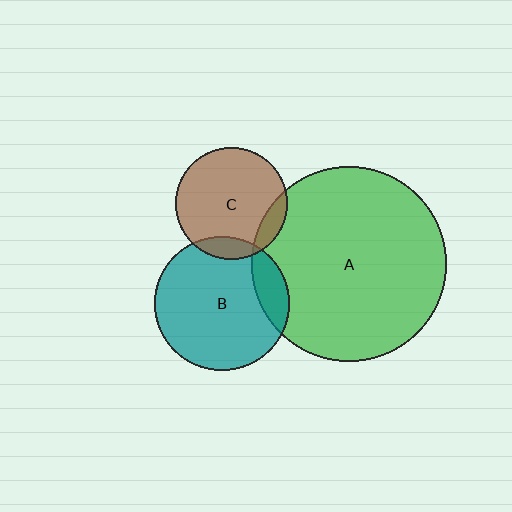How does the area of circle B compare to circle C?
Approximately 1.4 times.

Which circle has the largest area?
Circle A (green).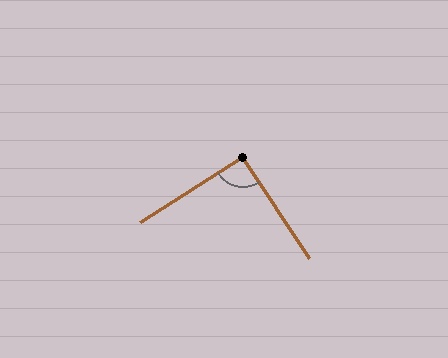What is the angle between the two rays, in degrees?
Approximately 91 degrees.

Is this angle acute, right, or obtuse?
It is approximately a right angle.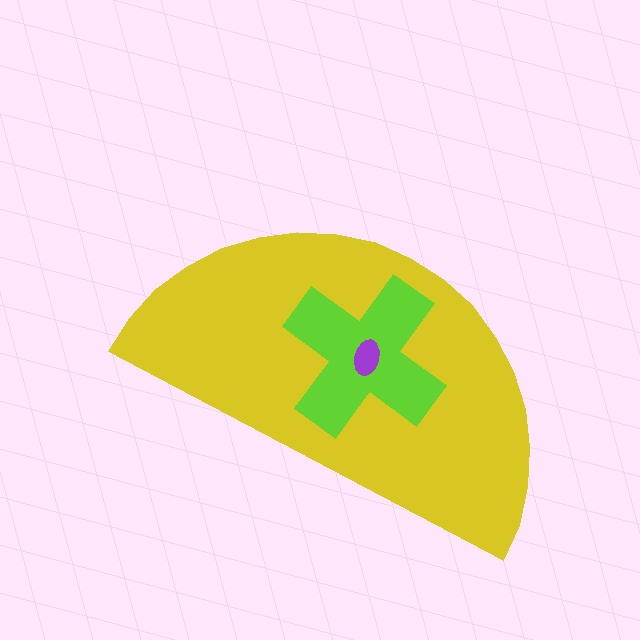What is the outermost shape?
The yellow semicircle.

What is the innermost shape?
The purple ellipse.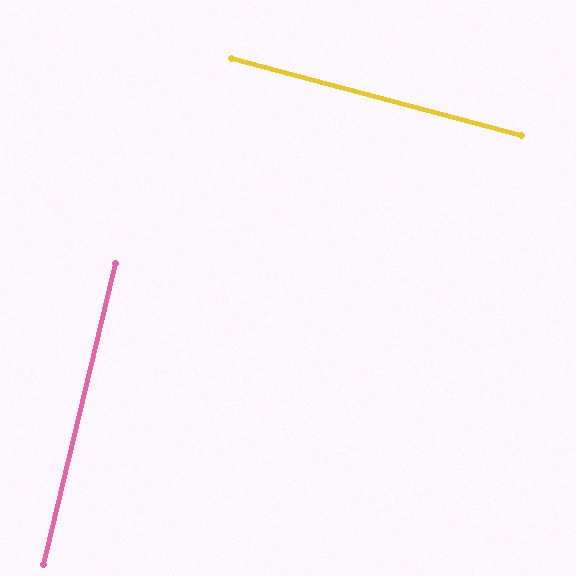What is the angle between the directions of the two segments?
Approximately 89 degrees.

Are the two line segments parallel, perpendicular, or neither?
Perpendicular — they meet at approximately 89°.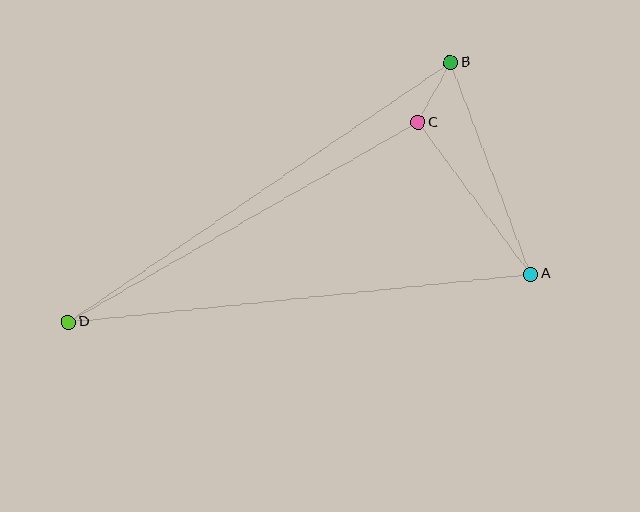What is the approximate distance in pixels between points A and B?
The distance between A and B is approximately 227 pixels.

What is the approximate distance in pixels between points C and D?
The distance between C and D is approximately 402 pixels.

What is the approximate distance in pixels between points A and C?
The distance between A and C is approximately 189 pixels.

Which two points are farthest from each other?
Points A and D are farthest from each other.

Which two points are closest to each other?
Points B and C are closest to each other.